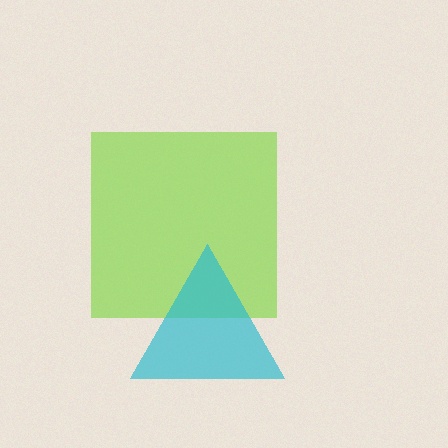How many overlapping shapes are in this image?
There are 2 overlapping shapes in the image.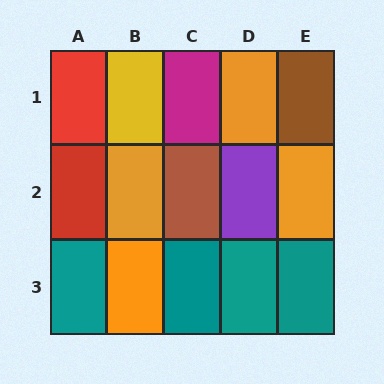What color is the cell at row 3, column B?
Orange.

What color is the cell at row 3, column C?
Teal.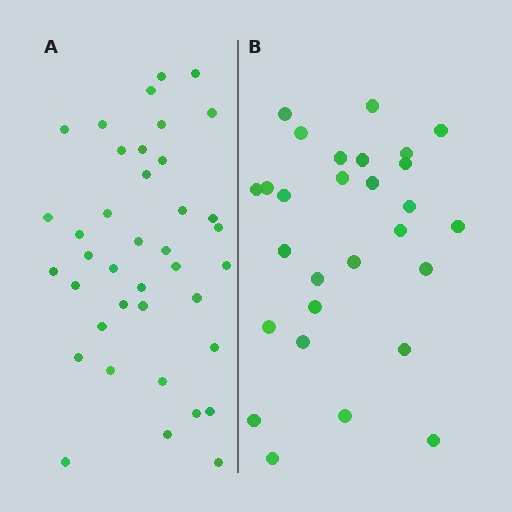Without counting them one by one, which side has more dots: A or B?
Region A (the left region) has more dots.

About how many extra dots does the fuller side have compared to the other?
Region A has roughly 12 or so more dots than region B.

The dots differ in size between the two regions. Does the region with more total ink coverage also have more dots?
No. Region B has more total ink coverage because its dots are larger, but region A actually contains more individual dots. Total area can be misleading — the number of items is what matters here.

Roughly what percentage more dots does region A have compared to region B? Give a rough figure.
About 40% more.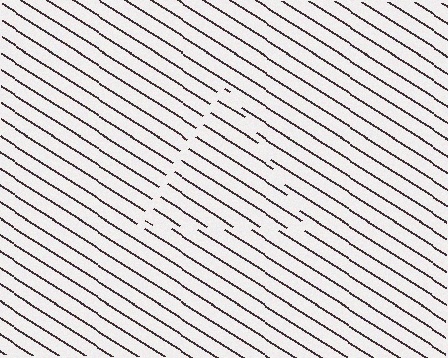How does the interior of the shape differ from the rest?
The interior of the shape contains the same grating, shifted by half a period — the contour is defined by the phase discontinuity where line-ends from the inner and outer gratings abut.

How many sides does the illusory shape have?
3 sides — the line-ends trace a triangle.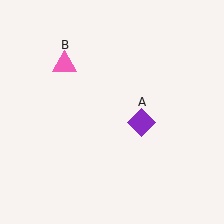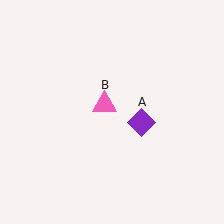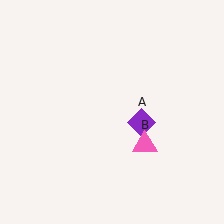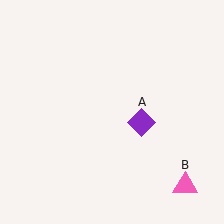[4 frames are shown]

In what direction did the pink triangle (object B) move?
The pink triangle (object B) moved down and to the right.